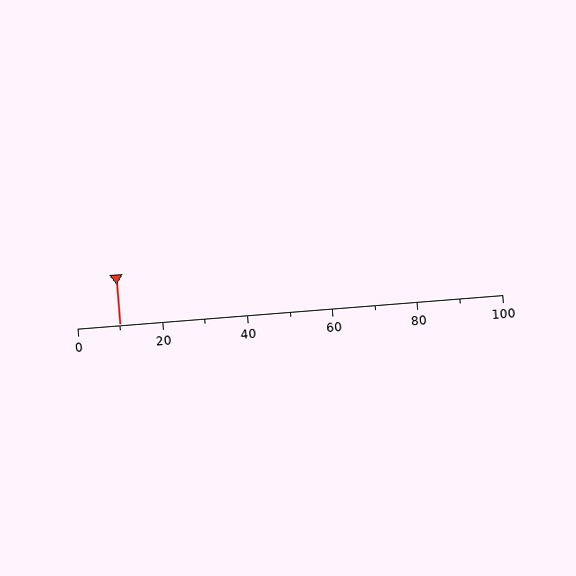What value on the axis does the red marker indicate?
The marker indicates approximately 10.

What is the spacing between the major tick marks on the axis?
The major ticks are spaced 20 apart.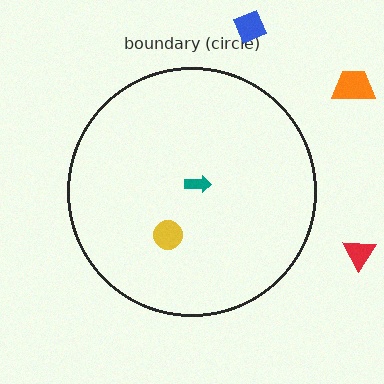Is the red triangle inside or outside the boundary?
Outside.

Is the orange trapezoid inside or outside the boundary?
Outside.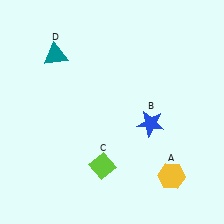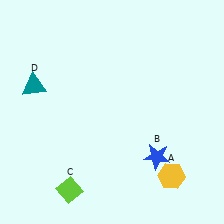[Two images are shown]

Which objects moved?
The objects that moved are: the blue star (B), the lime diamond (C), the teal triangle (D).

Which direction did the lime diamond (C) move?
The lime diamond (C) moved left.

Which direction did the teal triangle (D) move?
The teal triangle (D) moved down.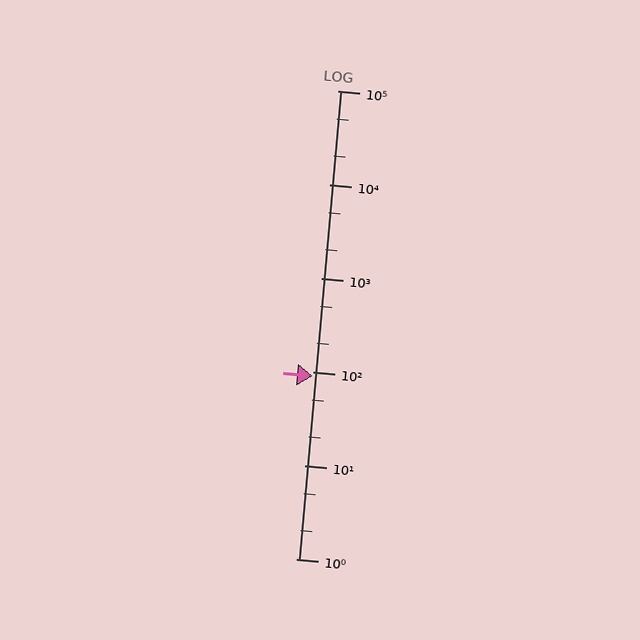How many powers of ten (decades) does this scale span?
The scale spans 5 decades, from 1 to 100000.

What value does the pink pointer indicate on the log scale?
The pointer indicates approximately 89.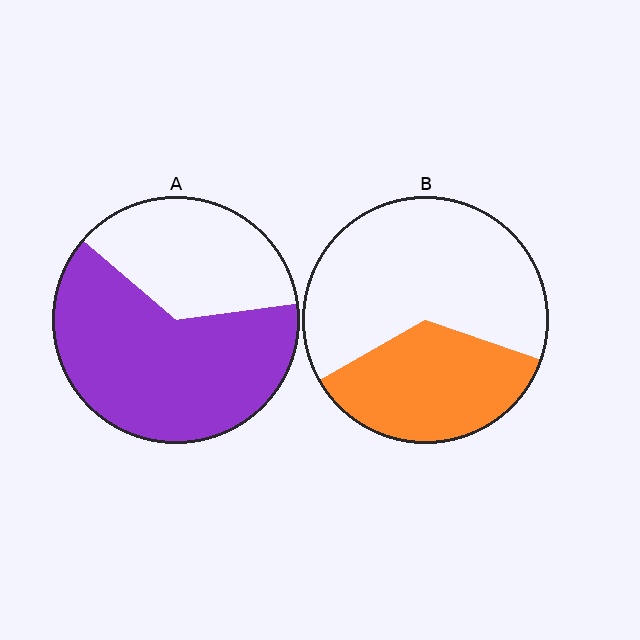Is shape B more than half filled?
No.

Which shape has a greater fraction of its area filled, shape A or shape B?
Shape A.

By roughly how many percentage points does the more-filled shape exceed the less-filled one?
By roughly 25 percentage points (A over B).